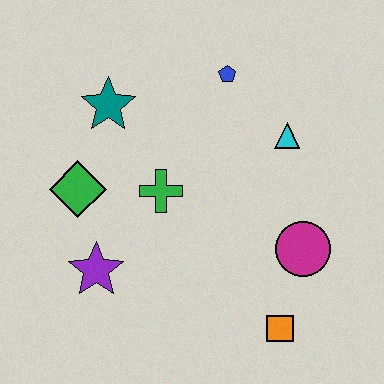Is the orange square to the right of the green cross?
Yes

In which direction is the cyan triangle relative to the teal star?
The cyan triangle is to the right of the teal star.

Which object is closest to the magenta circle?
The orange square is closest to the magenta circle.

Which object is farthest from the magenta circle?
The teal star is farthest from the magenta circle.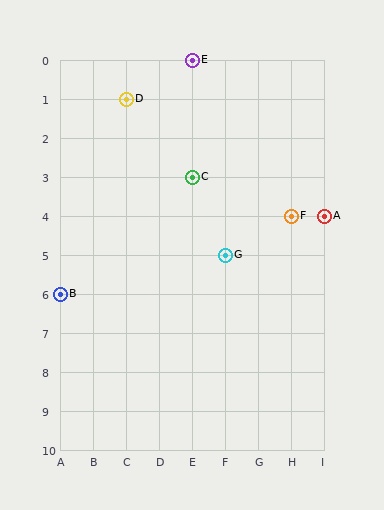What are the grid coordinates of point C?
Point C is at grid coordinates (E, 3).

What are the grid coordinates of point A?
Point A is at grid coordinates (I, 4).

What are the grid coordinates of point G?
Point G is at grid coordinates (F, 5).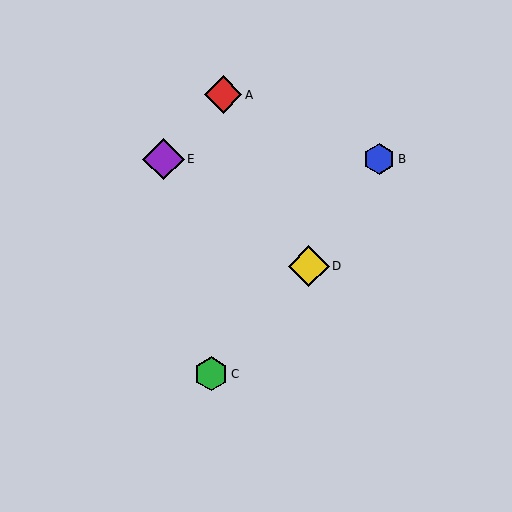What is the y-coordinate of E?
Object E is at y≈159.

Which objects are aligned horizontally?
Objects B, E are aligned horizontally.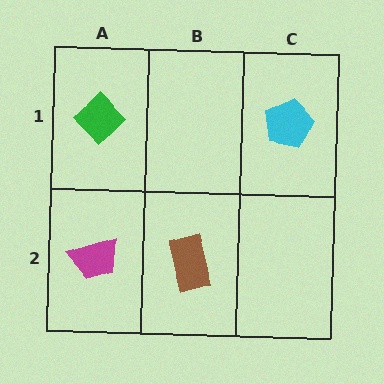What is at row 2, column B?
A brown rectangle.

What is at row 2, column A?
A magenta trapezoid.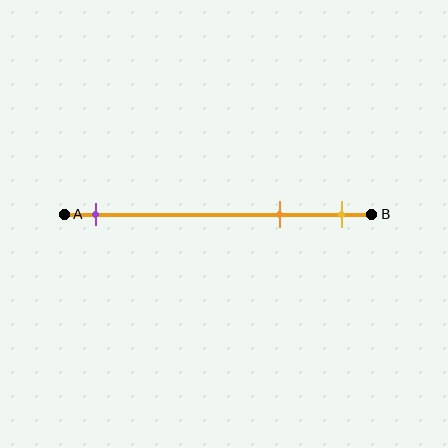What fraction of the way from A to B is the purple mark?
The purple mark is approximately 10% (0.1) of the way from A to B.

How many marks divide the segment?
There are 3 marks dividing the segment.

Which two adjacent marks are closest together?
The orange and yellow marks are the closest adjacent pair.